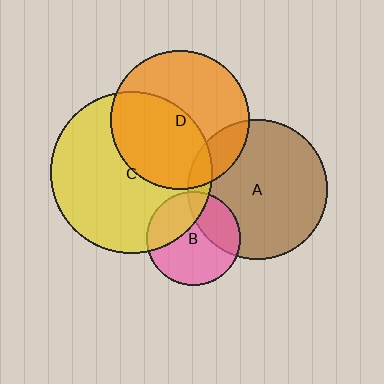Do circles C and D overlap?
Yes.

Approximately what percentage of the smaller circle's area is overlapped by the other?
Approximately 50%.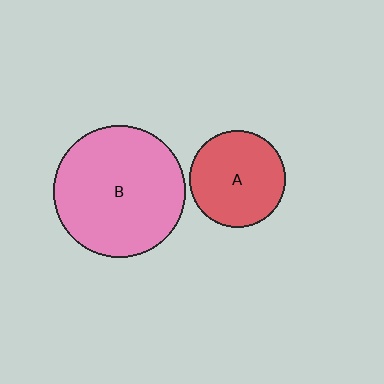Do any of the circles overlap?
No, none of the circles overlap.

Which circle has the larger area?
Circle B (pink).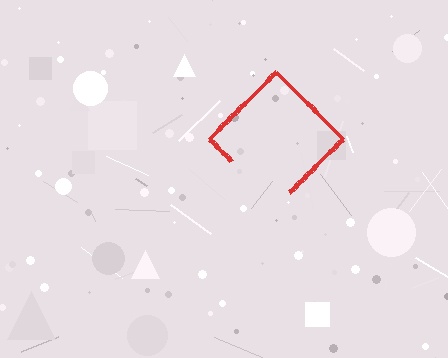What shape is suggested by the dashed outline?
The dashed outline suggests a diamond.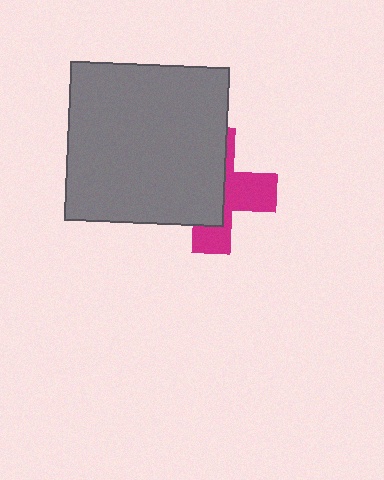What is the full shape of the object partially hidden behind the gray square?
The partially hidden object is a magenta cross.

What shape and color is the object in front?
The object in front is a gray square.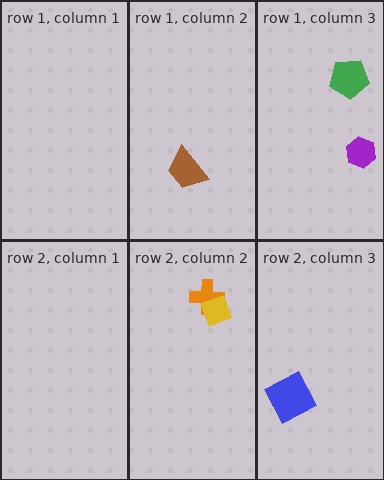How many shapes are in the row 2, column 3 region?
1.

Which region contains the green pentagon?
The row 1, column 3 region.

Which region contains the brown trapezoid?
The row 1, column 2 region.